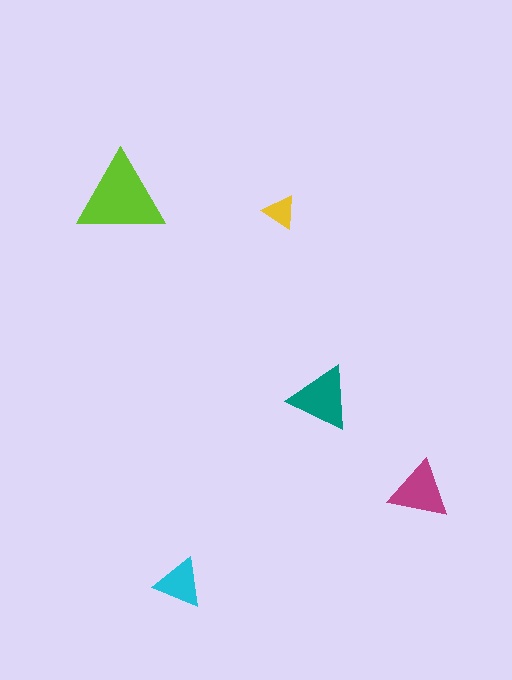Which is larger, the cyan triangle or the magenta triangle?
The magenta one.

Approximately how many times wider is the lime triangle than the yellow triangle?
About 2.5 times wider.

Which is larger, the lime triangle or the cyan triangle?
The lime one.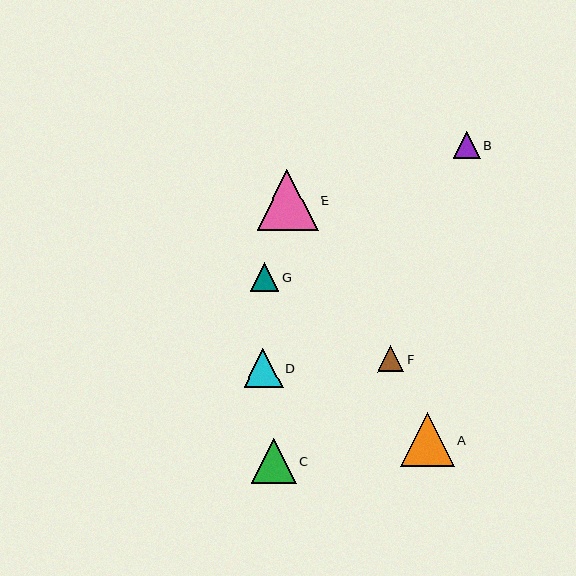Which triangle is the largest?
Triangle E is the largest with a size of approximately 61 pixels.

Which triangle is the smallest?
Triangle F is the smallest with a size of approximately 26 pixels.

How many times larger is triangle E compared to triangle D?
Triangle E is approximately 1.6 times the size of triangle D.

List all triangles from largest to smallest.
From largest to smallest: E, A, C, D, G, B, F.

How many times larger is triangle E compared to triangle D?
Triangle E is approximately 1.6 times the size of triangle D.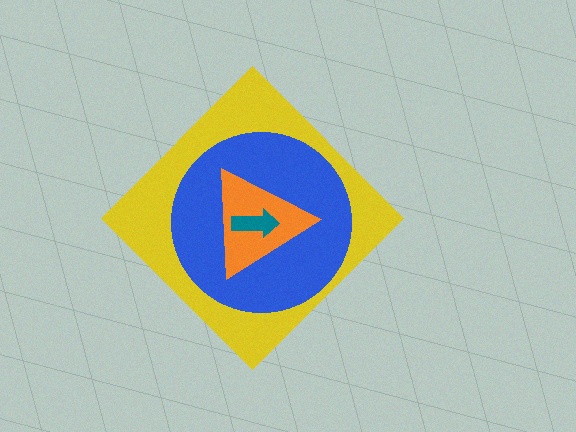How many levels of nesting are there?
4.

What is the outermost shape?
The yellow diamond.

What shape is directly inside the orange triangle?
The teal arrow.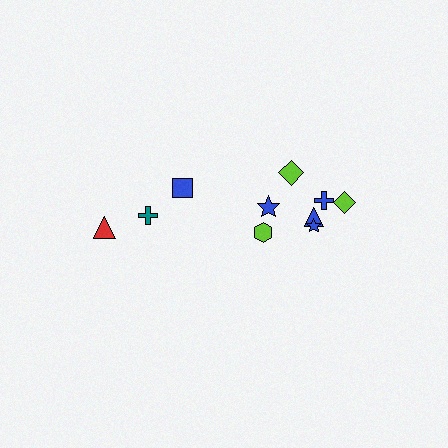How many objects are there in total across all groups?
There are 11 objects.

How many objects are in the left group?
There are 4 objects.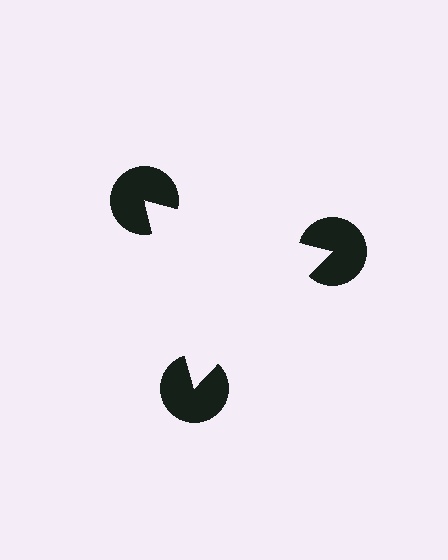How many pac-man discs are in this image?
There are 3 — one at each vertex of the illusory triangle.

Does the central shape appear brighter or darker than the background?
It typically appears slightly brighter than the background, even though no actual brightness change is drawn.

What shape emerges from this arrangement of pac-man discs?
An illusory triangle — its edges are inferred from the aligned wedge cuts in the pac-man discs, not physically drawn.